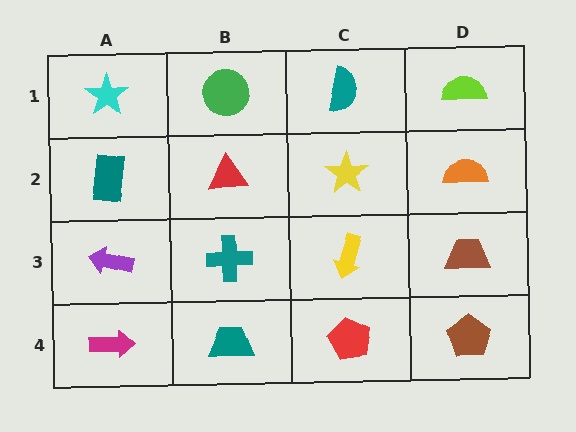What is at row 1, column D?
A lime semicircle.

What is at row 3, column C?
A yellow arrow.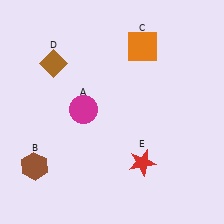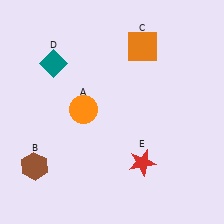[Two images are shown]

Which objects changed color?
A changed from magenta to orange. D changed from brown to teal.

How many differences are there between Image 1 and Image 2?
There are 2 differences between the two images.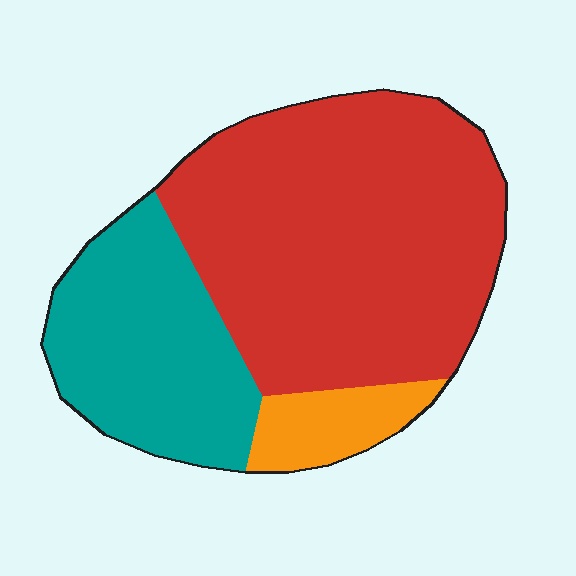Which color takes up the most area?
Red, at roughly 60%.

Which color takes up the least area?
Orange, at roughly 10%.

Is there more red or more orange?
Red.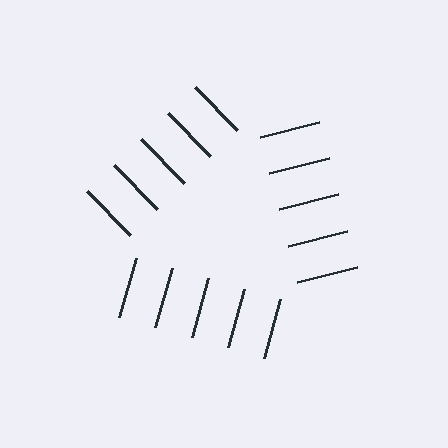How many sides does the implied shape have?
3 sides — the line-ends trace a triangle.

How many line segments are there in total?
15 — 5 along each of the 3 edges.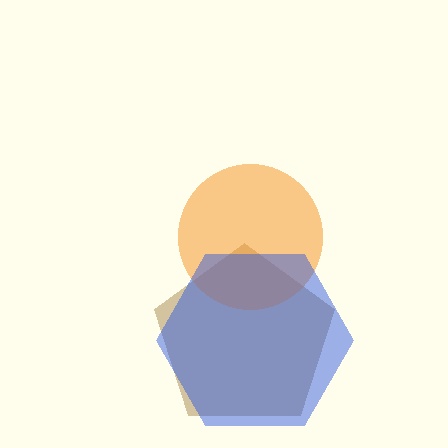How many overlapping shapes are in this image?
There are 3 overlapping shapes in the image.